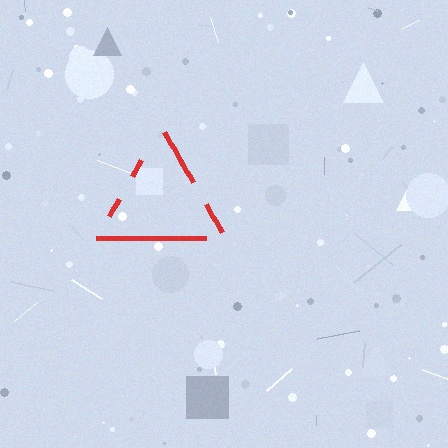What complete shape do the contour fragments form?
The contour fragments form a triangle.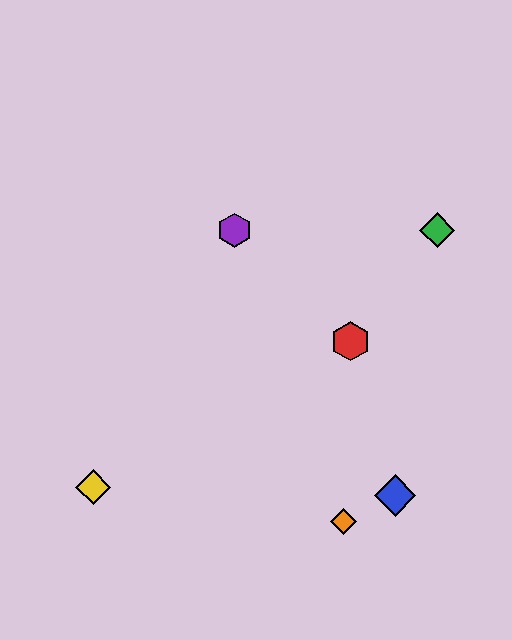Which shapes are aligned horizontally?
The green diamond, the purple hexagon are aligned horizontally.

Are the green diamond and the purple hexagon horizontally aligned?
Yes, both are at y≈230.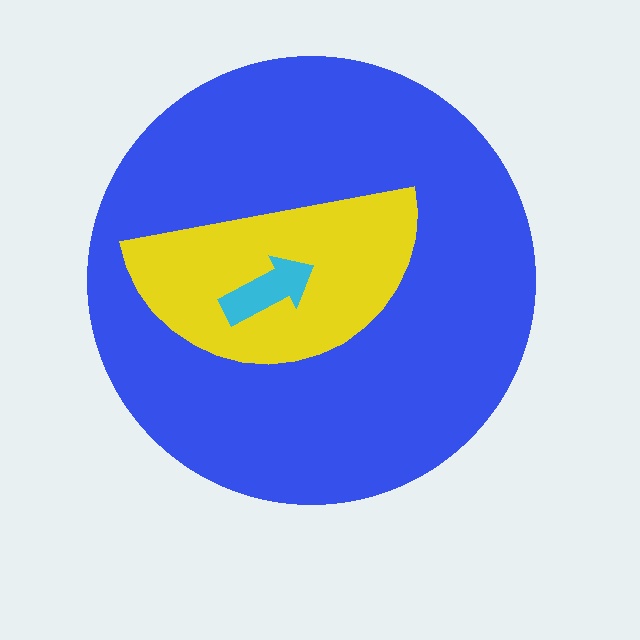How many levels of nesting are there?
3.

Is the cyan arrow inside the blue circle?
Yes.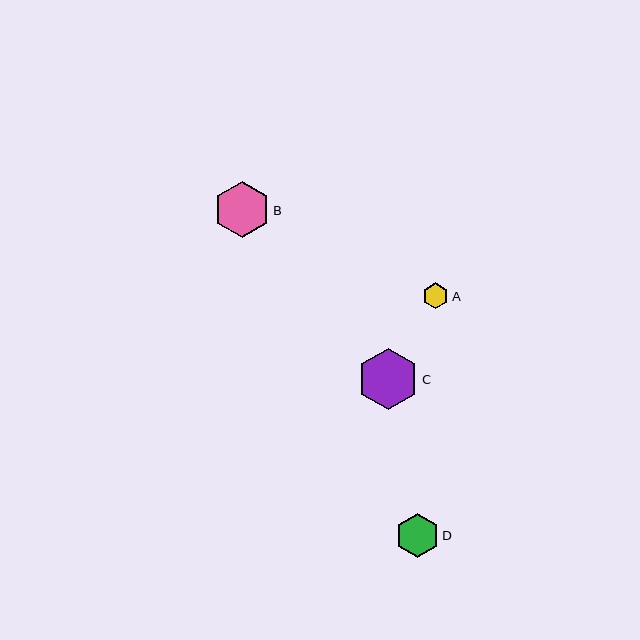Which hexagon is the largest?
Hexagon C is the largest with a size of approximately 61 pixels.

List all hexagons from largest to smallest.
From largest to smallest: C, B, D, A.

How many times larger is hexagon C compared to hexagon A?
Hexagon C is approximately 2.4 times the size of hexagon A.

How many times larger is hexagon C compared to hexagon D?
Hexagon C is approximately 1.4 times the size of hexagon D.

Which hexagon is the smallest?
Hexagon A is the smallest with a size of approximately 26 pixels.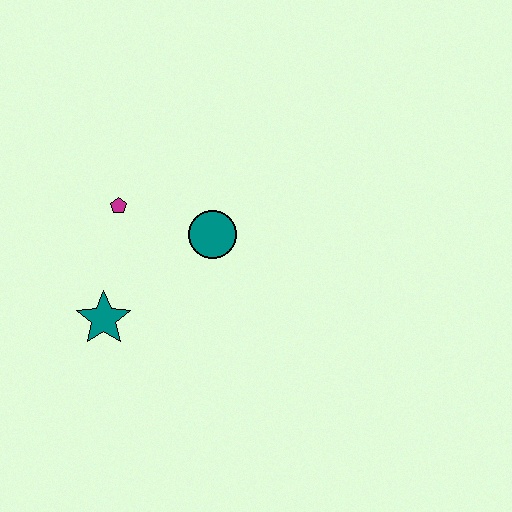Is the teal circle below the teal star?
No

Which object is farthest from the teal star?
The teal circle is farthest from the teal star.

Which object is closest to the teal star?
The magenta pentagon is closest to the teal star.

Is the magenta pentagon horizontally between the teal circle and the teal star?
Yes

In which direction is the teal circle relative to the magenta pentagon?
The teal circle is to the right of the magenta pentagon.